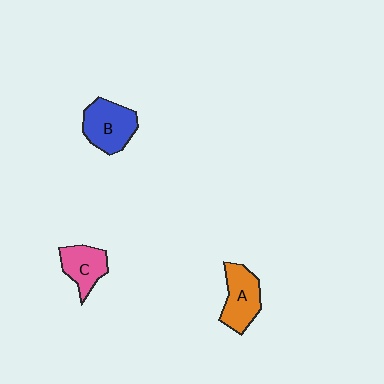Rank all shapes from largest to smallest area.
From largest to smallest: B (blue), A (orange), C (pink).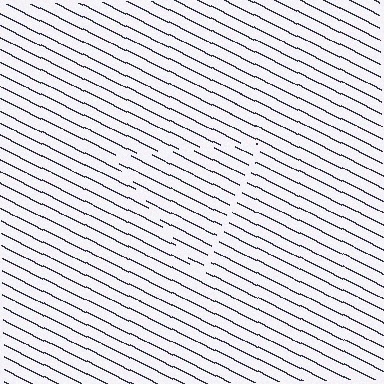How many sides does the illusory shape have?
3 sides — the line-ends trace a triangle.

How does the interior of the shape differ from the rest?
The interior of the shape contains the same grating, shifted by half a period — the contour is defined by the phase discontinuity where line-ends from the inner and outer gratings abut.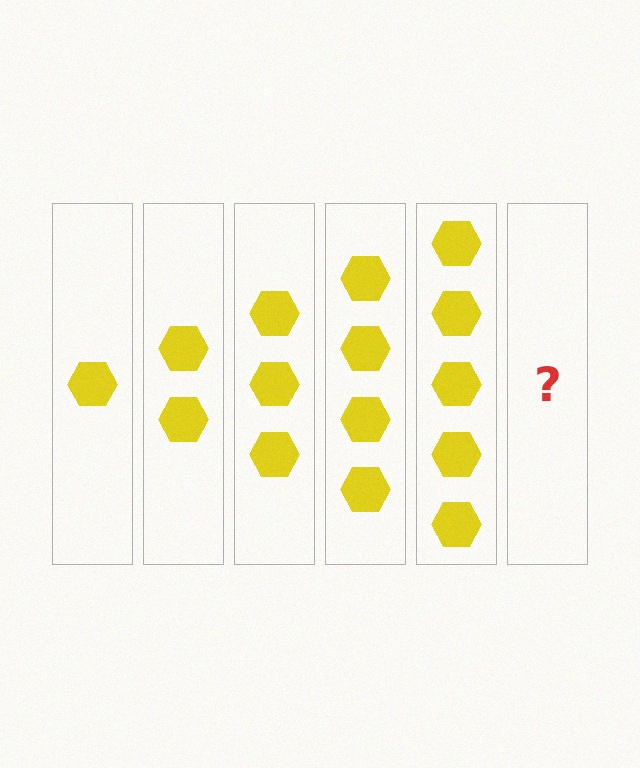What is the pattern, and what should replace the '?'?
The pattern is that each step adds one more hexagon. The '?' should be 6 hexagons.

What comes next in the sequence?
The next element should be 6 hexagons.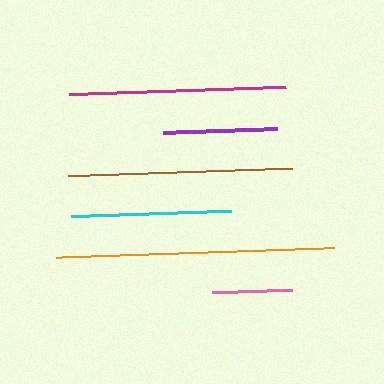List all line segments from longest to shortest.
From longest to shortest: orange, brown, magenta, cyan, purple, pink.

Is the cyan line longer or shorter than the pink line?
The cyan line is longer than the pink line.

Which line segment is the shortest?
The pink line is the shortest at approximately 80 pixels.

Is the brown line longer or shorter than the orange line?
The orange line is longer than the brown line.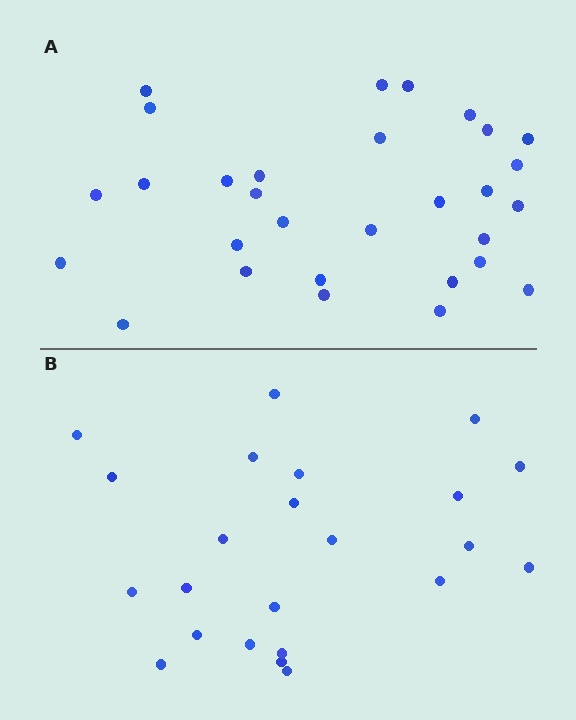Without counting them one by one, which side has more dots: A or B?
Region A (the top region) has more dots.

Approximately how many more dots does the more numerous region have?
Region A has roughly 8 or so more dots than region B.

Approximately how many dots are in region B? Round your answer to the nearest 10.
About 20 dots. (The exact count is 23, which rounds to 20.)